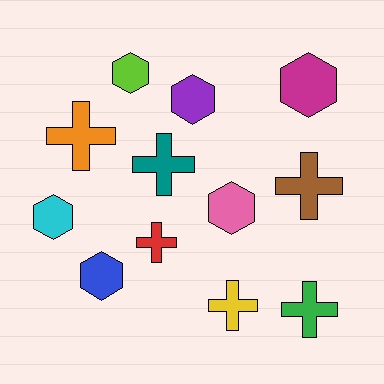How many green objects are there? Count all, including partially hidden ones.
There is 1 green object.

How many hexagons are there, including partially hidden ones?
There are 6 hexagons.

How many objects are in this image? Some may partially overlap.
There are 12 objects.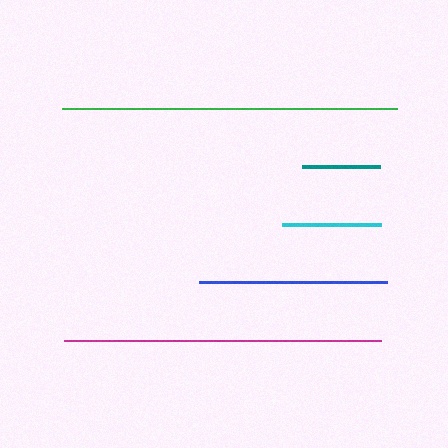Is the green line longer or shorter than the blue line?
The green line is longer than the blue line.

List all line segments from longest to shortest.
From longest to shortest: green, magenta, blue, cyan, teal.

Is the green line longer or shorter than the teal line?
The green line is longer than the teal line.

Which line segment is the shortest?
The teal line is the shortest at approximately 78 pixels.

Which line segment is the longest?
The green line is the longest at approximately 335 pixels.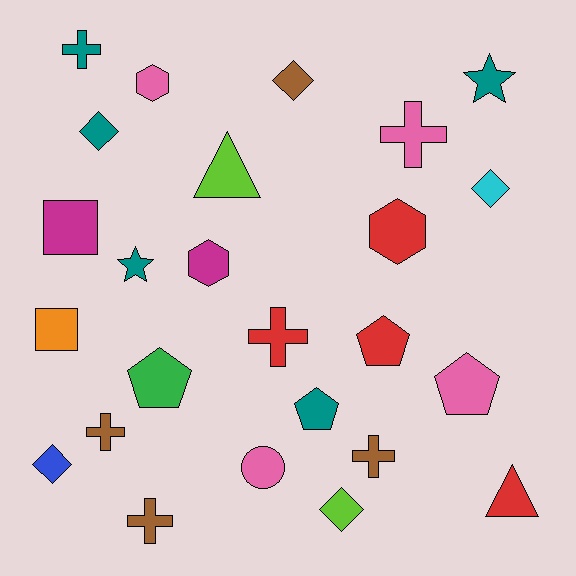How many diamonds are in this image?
There are 5 diamonds.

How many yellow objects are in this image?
There are no yellow objects.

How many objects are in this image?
There are 25 objects.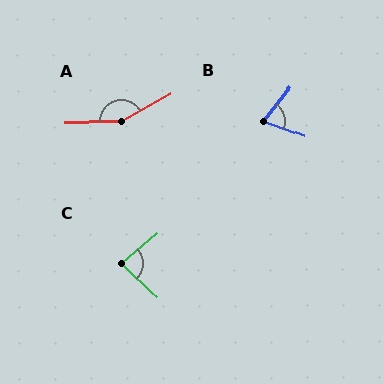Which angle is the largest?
A, at approximately 151 degrees.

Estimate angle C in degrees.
Approximately 85 degrees.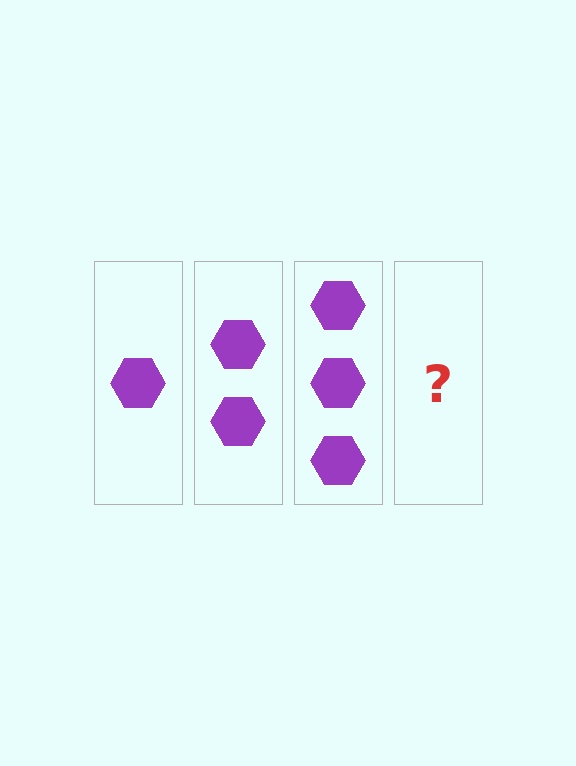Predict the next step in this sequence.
The next step is 4 hexagons.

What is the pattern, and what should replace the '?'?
The pattern is that each step adds one more hexagon. The '?' should be 4 hexagons.